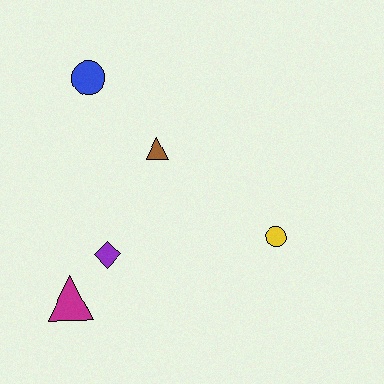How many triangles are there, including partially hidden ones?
There are 2 triangles.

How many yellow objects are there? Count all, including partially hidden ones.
There is 1 yellow object.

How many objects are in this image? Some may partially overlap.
There are 5 objects.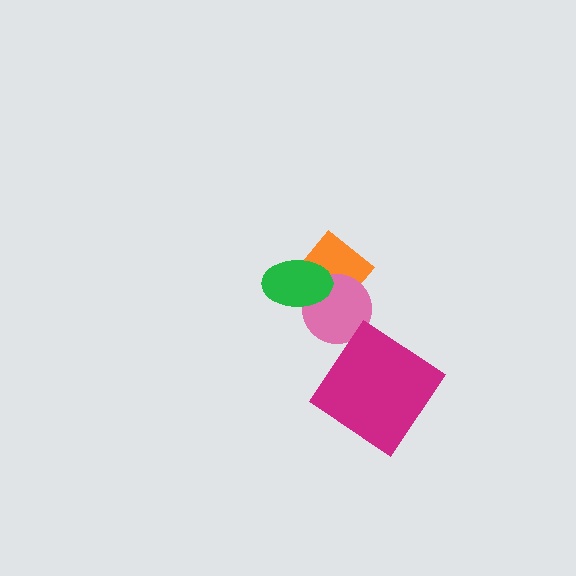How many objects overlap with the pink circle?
2 objects overlap with the pink circle.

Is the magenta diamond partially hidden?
No, no other shape covers it.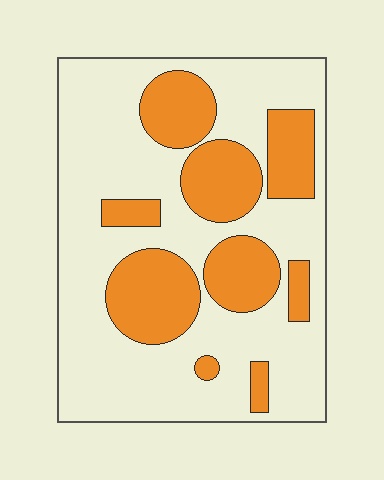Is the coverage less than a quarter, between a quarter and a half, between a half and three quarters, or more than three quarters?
Between a quarter and a half.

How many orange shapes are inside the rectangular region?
9.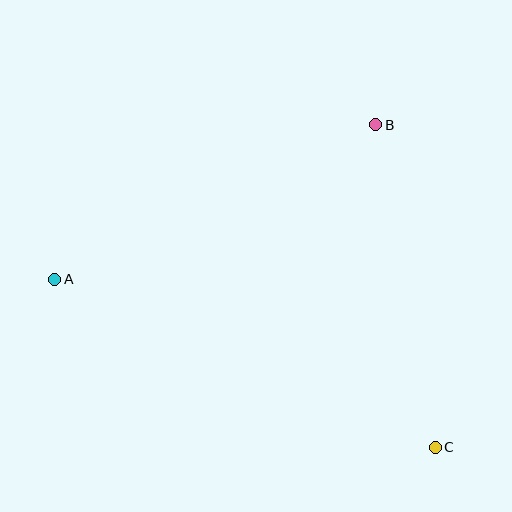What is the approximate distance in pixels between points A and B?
The distance between A and B is approximately 356 pixels.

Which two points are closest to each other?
Points B and C are closest to each other.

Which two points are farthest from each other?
Points A and C are farthest from each other.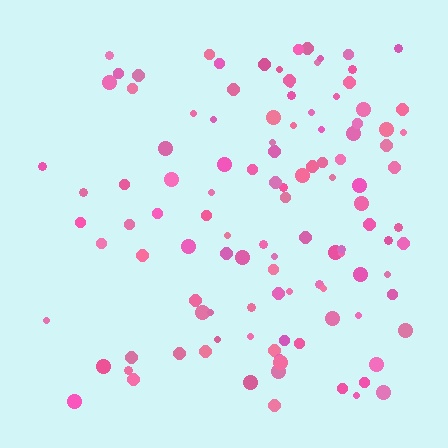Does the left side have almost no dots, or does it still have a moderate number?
Still a moderate number, just noticeably fewer than the right.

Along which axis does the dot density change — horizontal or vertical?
Horizontal.